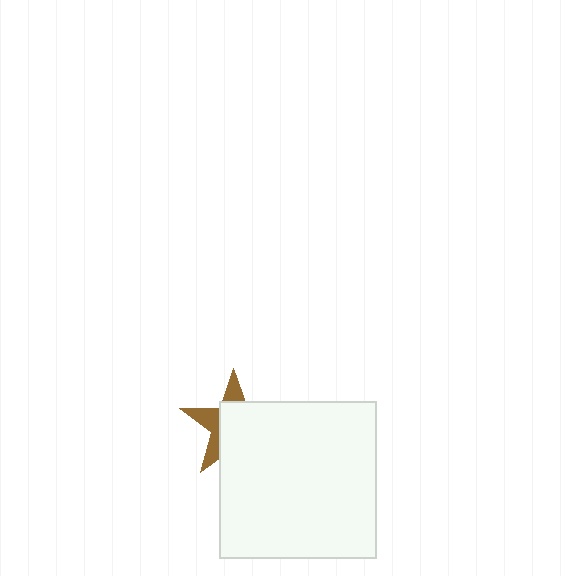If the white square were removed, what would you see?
You would see the complete brown star.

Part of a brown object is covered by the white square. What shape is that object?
It is a star.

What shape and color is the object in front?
The object in front is a white square.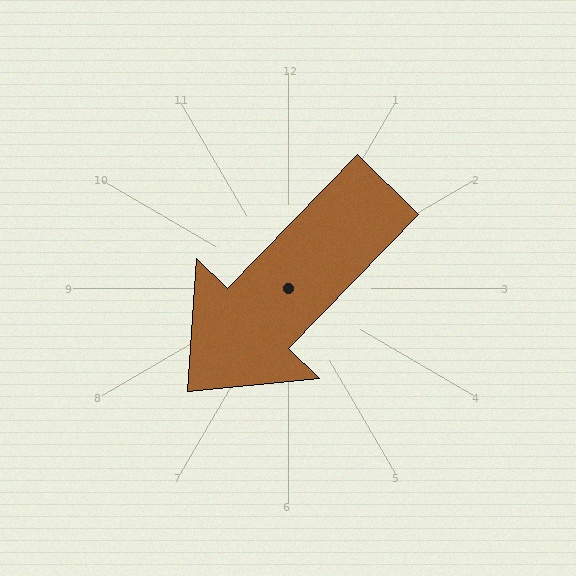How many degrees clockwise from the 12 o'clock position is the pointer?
Approximately 224 degrees.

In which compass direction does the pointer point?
Southwest.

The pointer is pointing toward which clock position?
Roughly 7 o'clock.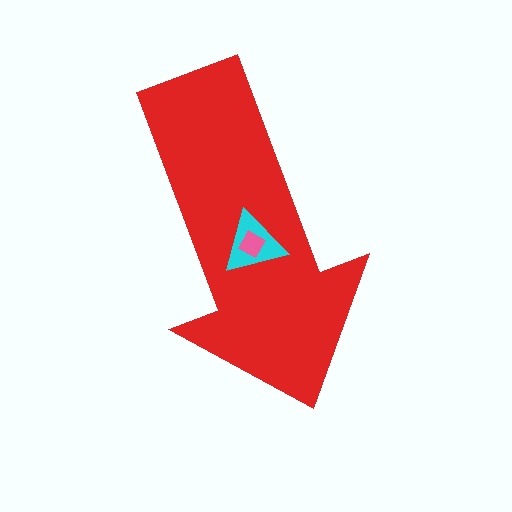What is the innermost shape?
The pink diamond.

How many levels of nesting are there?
3.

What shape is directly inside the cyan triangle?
The pink diamond.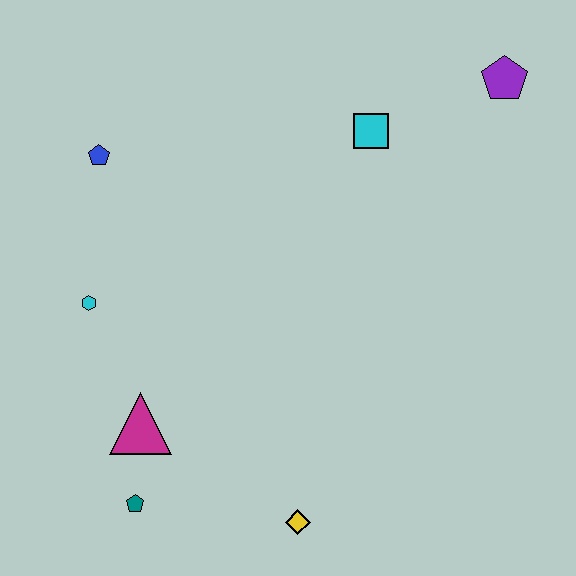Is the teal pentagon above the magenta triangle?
No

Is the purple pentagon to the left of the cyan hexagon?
No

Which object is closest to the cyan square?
The purple pentagon is closest to the cyan square.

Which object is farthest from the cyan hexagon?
The purple pentagon is farthest from the cyan hexagon.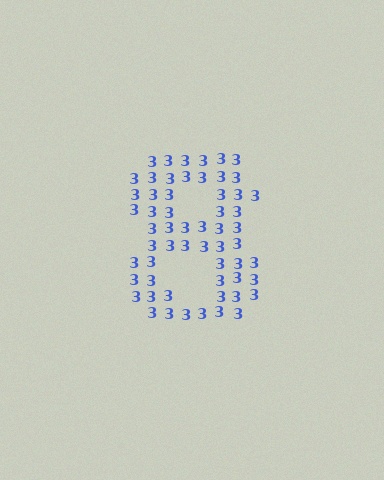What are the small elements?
The small elements are digit 3's.